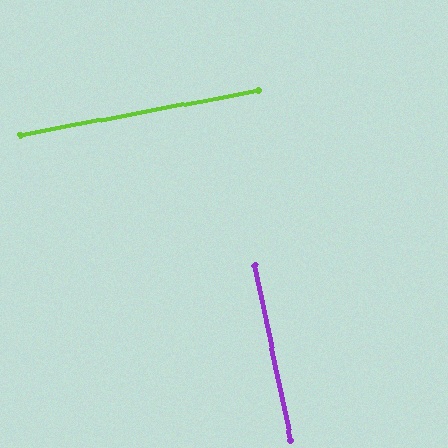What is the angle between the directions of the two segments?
Approximately 89 degrees.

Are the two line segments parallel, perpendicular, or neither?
Perpendicular — they meet at approximately 89°.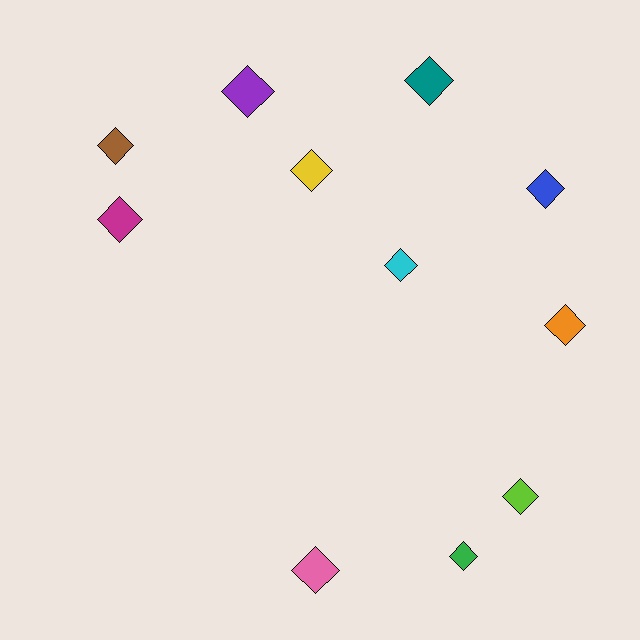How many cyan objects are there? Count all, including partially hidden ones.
There is 1 cyan object.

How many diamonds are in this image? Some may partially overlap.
There are 11 diamonds.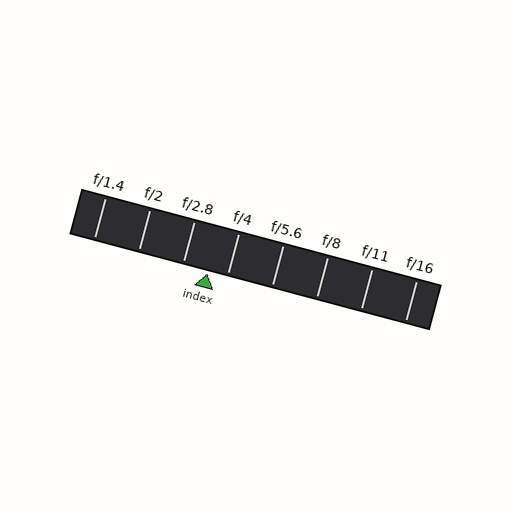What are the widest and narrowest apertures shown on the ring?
The widest aperture shown is f/1.4 and the narrowest is f/16.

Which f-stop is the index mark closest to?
The index mark is closest to f/4.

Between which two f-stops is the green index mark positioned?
The index mark is between f/2.8 and f/4.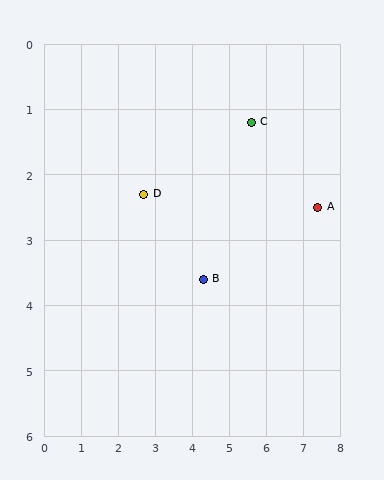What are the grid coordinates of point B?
Point B is at approximately (4.3, 3.6).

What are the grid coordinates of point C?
Point C is at approximately (5.6, 1.2).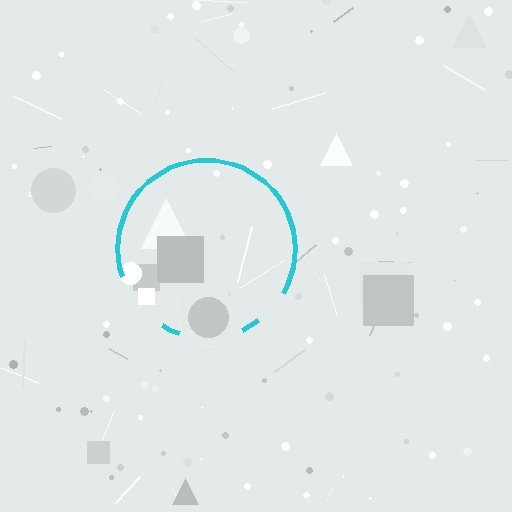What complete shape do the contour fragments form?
The contour fragments form a circle.